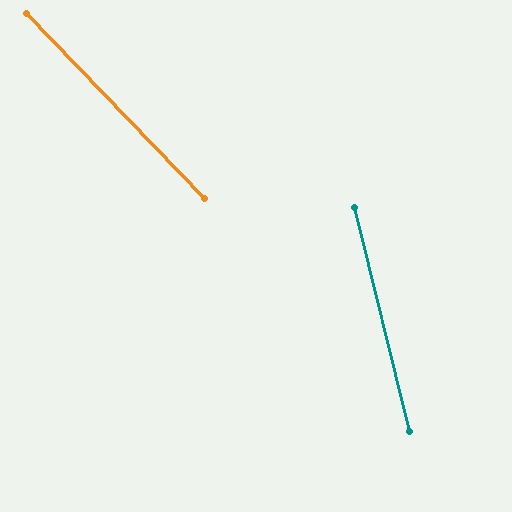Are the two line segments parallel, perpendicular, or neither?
Neither parallel nor perpendicular — they differ by about 30°.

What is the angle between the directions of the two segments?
Approximately 30 degrees.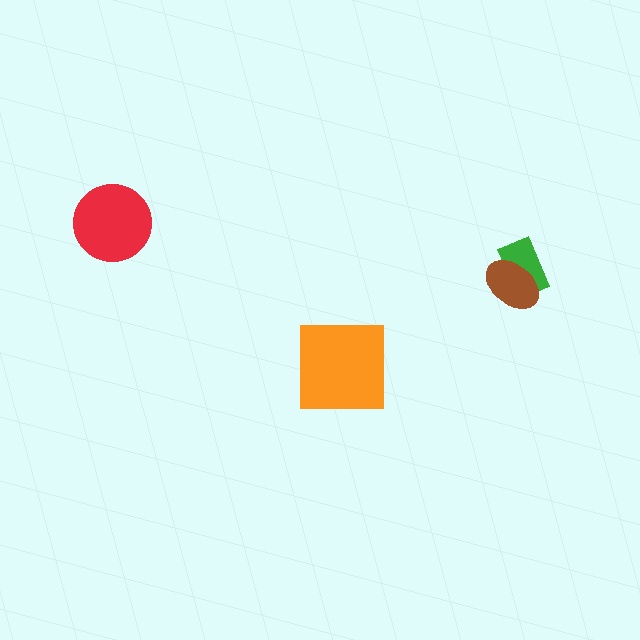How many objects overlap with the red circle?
0 objects overlap with the red circle.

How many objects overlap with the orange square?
0 objects overlap with the orange square.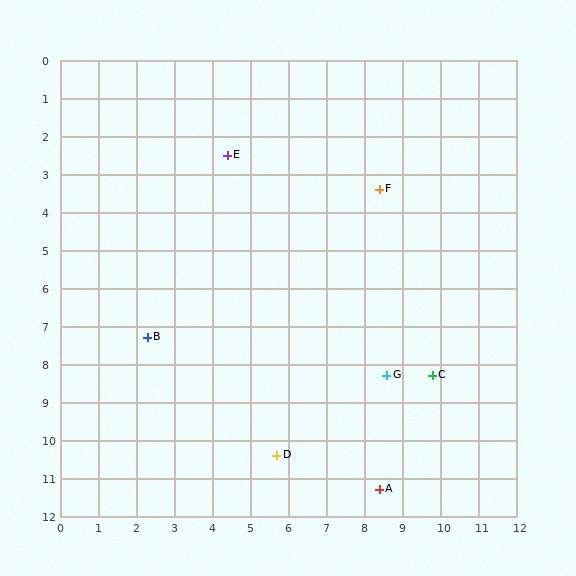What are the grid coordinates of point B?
Point B is at approximately (2.3, 7.3).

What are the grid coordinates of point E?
Point E is at approximately (4.4, 2.5).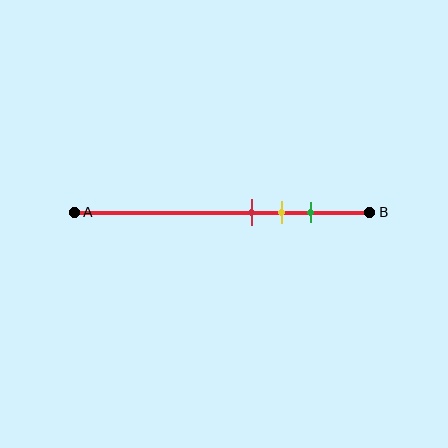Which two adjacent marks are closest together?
The red and yellow marks are the closest adjacent pair.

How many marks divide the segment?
There are 3 marks dividing the segment.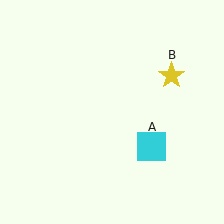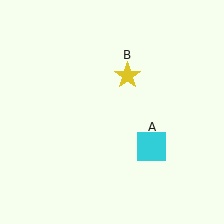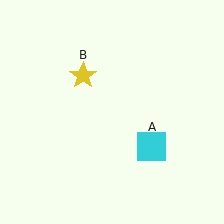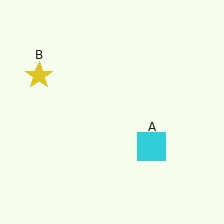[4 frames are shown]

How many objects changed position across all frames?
1 object changed position: yellow star (object B).